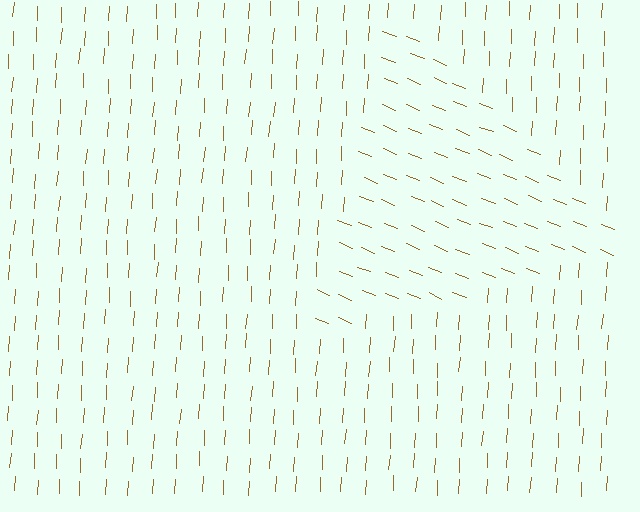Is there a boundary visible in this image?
Yes, there is a texture boundary formed by a change in line orientation.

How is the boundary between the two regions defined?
The boundary is defined purely by a change in line orientation (approximately 70 degrees difference). All lines are the same color and thickness.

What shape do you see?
I see a triangle.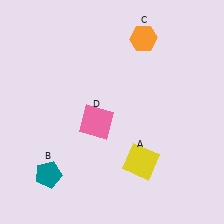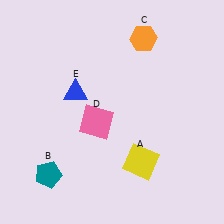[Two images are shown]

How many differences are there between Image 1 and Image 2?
There is 1 difference between the two images.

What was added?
A blue triangle (E) was added in Image 2.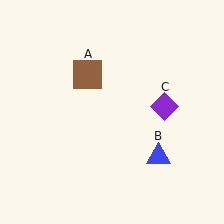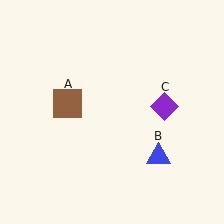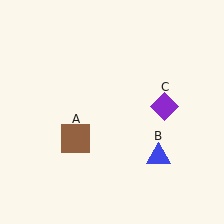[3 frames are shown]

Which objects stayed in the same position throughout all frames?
Blue triangle (object B) and purple diamond (object C) remained stationary.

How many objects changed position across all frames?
1 object changed position: brown square (object A).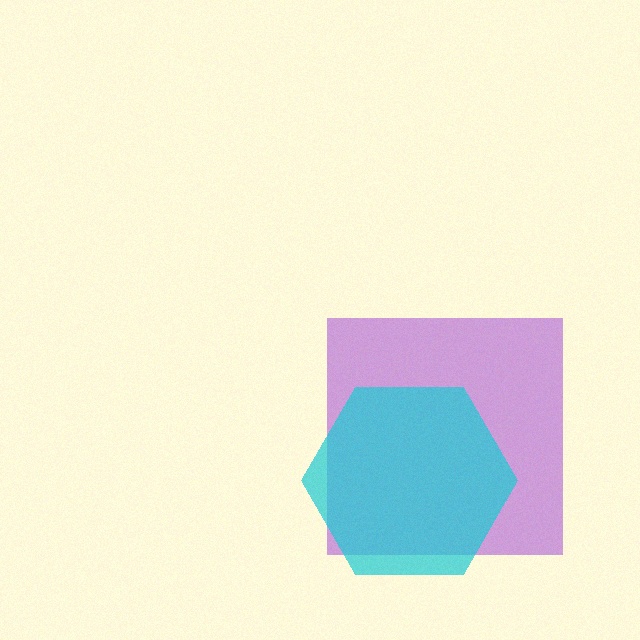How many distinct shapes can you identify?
There are 2 distinct shapes: a purple square, a cyan hexagon.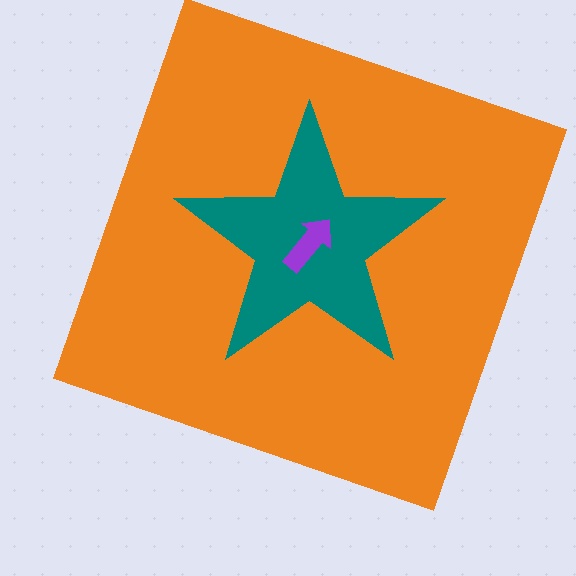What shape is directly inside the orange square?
The teal star.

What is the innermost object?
The purple arrow.